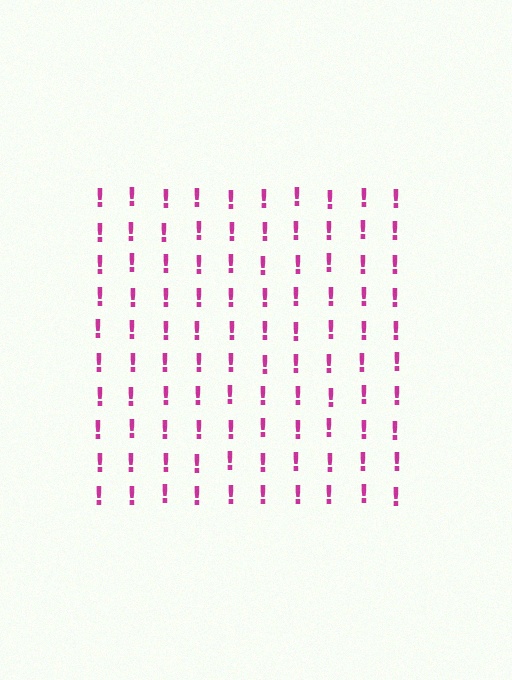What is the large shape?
The large shape is a square.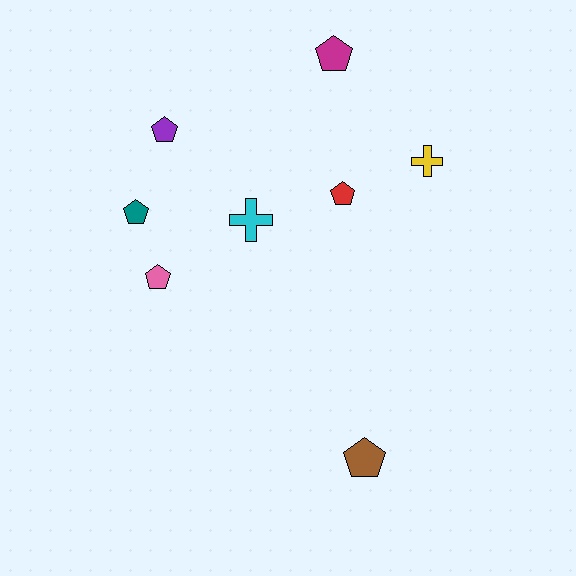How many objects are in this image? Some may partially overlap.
There are 8 objects.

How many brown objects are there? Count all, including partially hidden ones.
There is 1 brown object.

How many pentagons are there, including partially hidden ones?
There are 6 pentagons.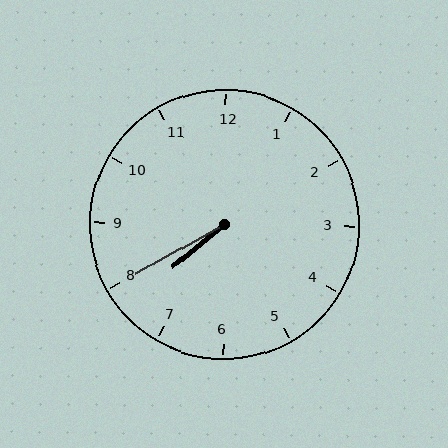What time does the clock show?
7:40.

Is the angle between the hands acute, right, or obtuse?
It is acute.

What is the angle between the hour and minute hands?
Approximately 10 degrees.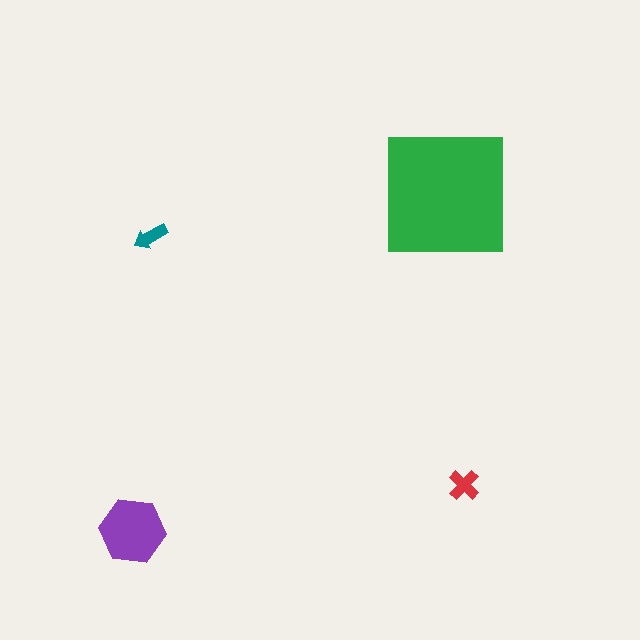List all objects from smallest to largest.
The teal arrow, the red cross, the purple hexagon, the green square.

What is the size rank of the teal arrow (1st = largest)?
4th.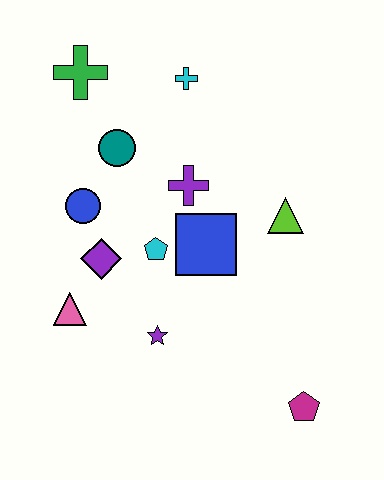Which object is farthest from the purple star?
The green cross is farthest from the purple star.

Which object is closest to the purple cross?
The blue square is closest to the purple cross.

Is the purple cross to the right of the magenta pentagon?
No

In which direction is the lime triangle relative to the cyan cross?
The lime triangle is below the cyan cross.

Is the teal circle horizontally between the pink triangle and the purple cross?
Yes